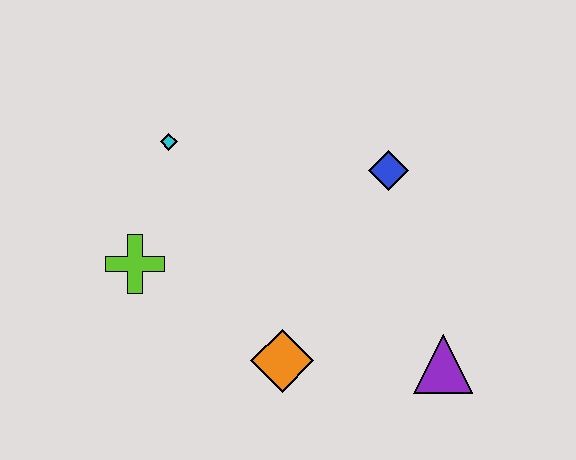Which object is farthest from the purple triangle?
The cyan diamond is farthest from the purple triangle.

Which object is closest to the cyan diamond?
The lime cross is closest to the cyan diamond.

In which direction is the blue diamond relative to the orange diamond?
The blue diamond is above the orange diamond.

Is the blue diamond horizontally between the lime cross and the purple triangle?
Yes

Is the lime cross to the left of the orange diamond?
Yes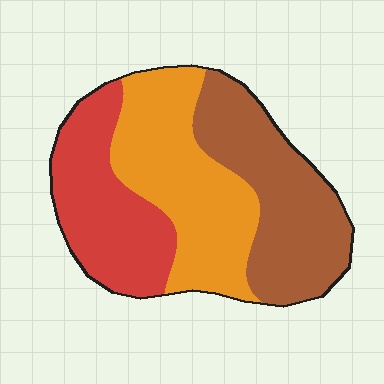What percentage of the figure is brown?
Brown covers about 35% of the figure.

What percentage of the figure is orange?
Orange takes up between a quarter and a half of the figure.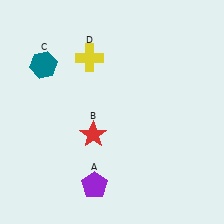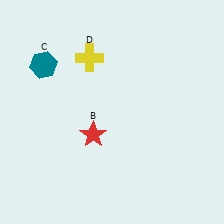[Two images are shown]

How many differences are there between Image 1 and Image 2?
There is 1 difference between the two images.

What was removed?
The purple pentagon (A) was removed in Image 2.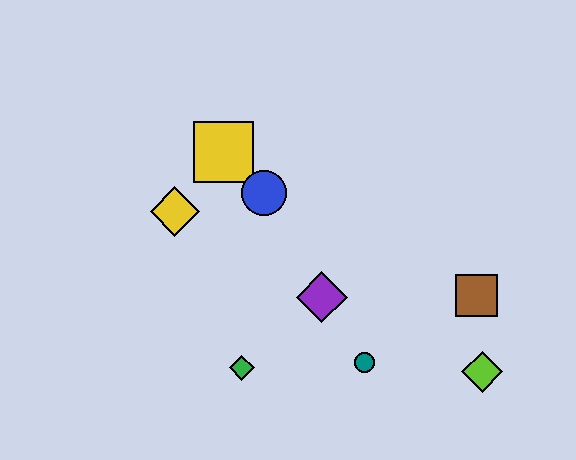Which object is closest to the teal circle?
The purple diamond is closest to the teal circle.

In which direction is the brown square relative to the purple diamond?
The brown square is to the right of the purple diamond.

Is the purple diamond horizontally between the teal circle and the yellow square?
Yes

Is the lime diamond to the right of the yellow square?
Yes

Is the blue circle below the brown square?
No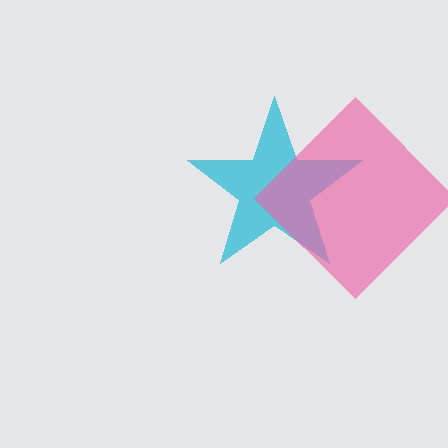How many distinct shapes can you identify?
There are 2 distinct shapes: a cyan star, a pink diamond.